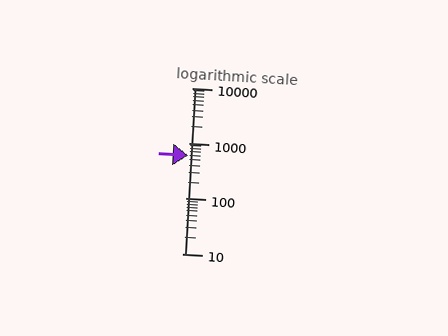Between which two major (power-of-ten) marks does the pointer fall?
The pointer is between 100 and 1000.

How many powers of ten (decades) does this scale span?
The scale spans 3 decades, from 10 to 10000.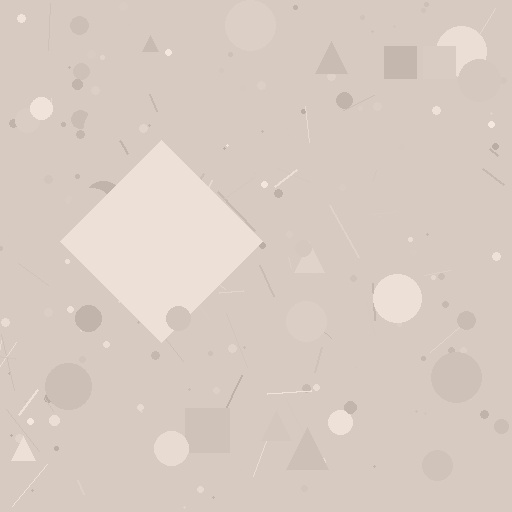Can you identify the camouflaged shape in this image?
The camouflaged shape is a diamond.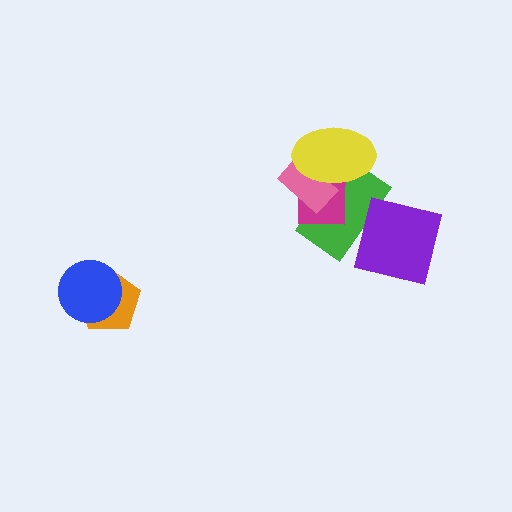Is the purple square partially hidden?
No, no other shape covers it.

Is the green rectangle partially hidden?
Yes, it is partially covered by another shape.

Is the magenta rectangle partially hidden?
Yes, it is partially covered by another shape.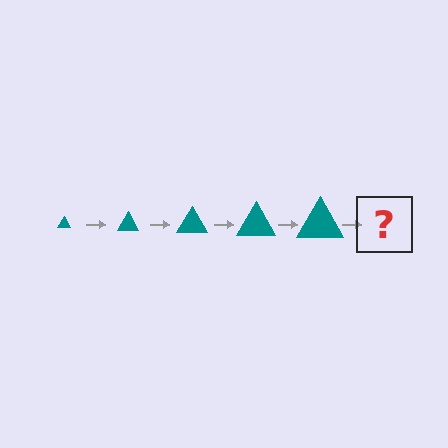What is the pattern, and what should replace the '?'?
The pattern is that the triangle gets progressively larger each step. The '?' should be a teal triangle, larger than the previous one.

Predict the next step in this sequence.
The next step is a teal triangle, larger than the previous one.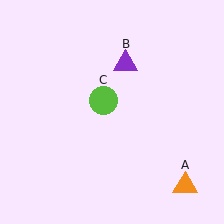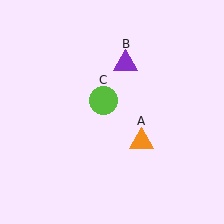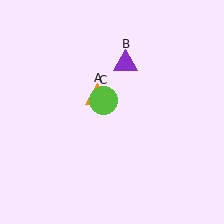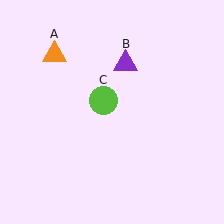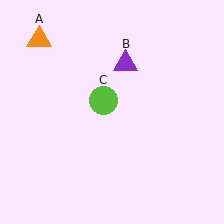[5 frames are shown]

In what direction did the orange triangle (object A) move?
The orange triangle (object A) moved up and to the left.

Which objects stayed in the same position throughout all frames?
Purple triangle (object B) and lime circle (object C) remained stationary.